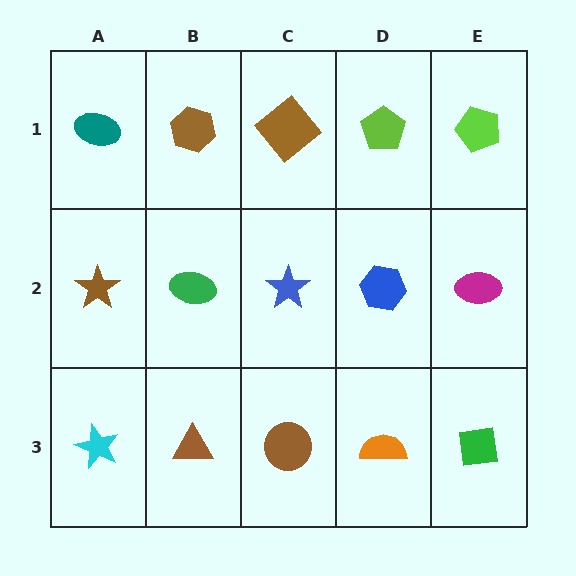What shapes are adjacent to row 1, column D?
A blue hexagon (row 2, column D), a brown diamond (row 1, column C), a lime pentagon (row 1, column E).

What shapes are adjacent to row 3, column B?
A green ellipse (row 2, column B), a cyan star (row 3, column A), a brown circle (row 3, column C).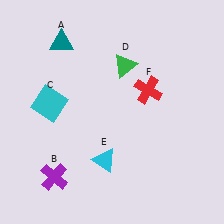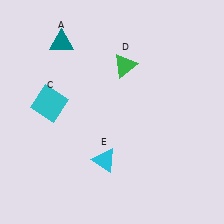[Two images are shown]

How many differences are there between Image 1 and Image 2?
There are 2 differences between the two images.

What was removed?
The red cross (F), the purple cross (B) were removed in Image 2.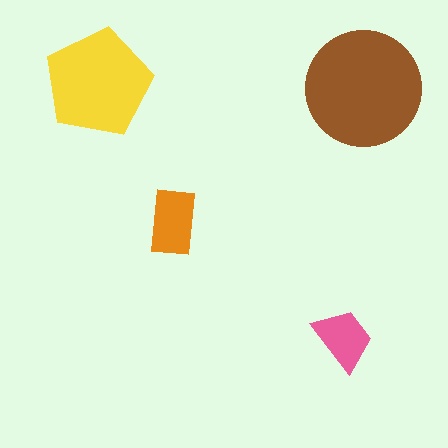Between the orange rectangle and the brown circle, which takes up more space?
The brown circle.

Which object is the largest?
The brown circle.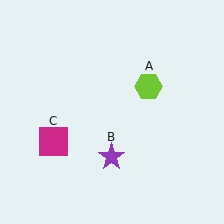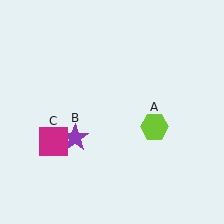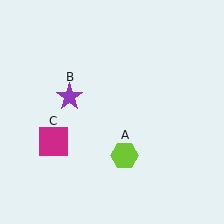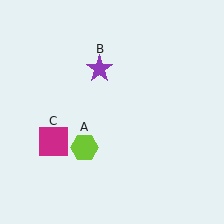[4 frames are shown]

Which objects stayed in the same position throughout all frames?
Magenta square (object C) remained stationary.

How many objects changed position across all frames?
2 objects changed position: lime hexagon (object A), purple star (object B).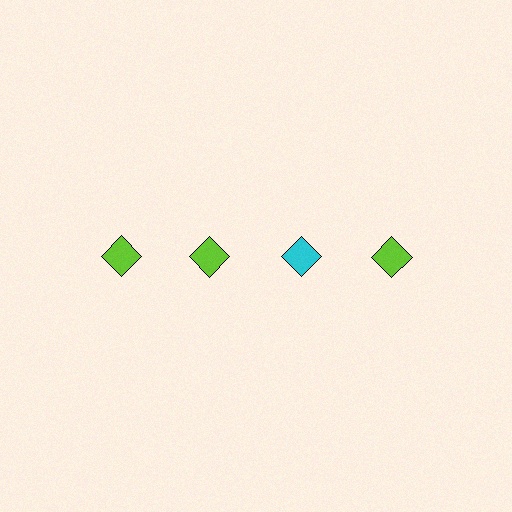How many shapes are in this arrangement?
There are 4 shapes arranged in a grid pattern.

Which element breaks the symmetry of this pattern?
The cyan diamond in the top row, center column breaks the symmetry. All other shapes are lime diamonds.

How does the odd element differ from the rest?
It has a different color: cyan instead of lime.